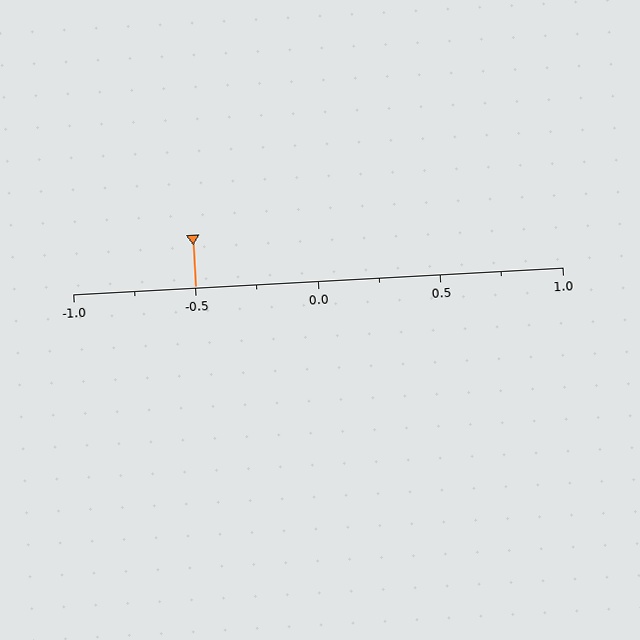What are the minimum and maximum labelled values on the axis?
The axis runs from -1.0 to 1.0.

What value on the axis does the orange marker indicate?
The marker indicates approximately -0.5.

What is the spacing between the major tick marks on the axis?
The major ticks are spaced 0.5 apart.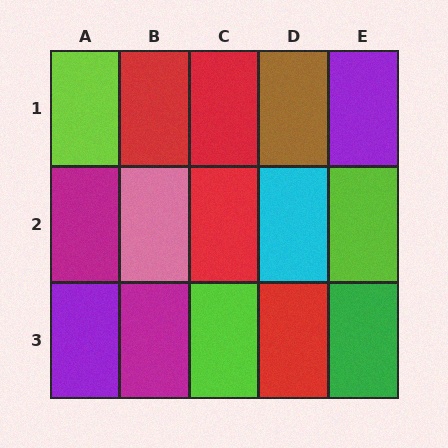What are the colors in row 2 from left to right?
Magenta, pink, red, cyan, lime.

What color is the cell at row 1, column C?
Red.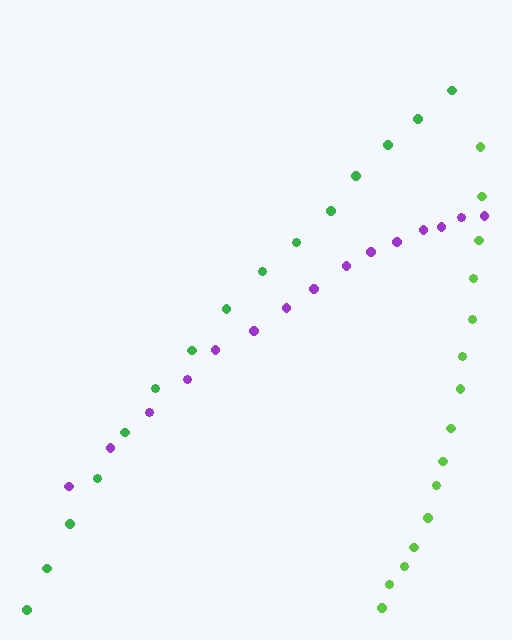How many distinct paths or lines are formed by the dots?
There are 3 distinct paths.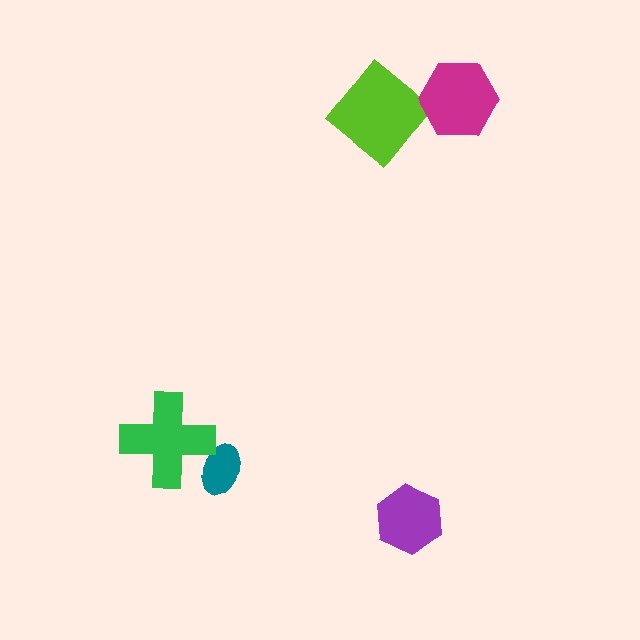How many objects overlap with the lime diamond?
0 objects overlap with the lime diamond.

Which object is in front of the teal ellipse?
The green cross is in front of the teal ellipse.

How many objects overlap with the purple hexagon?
0 objects overlap with the purple hexagon.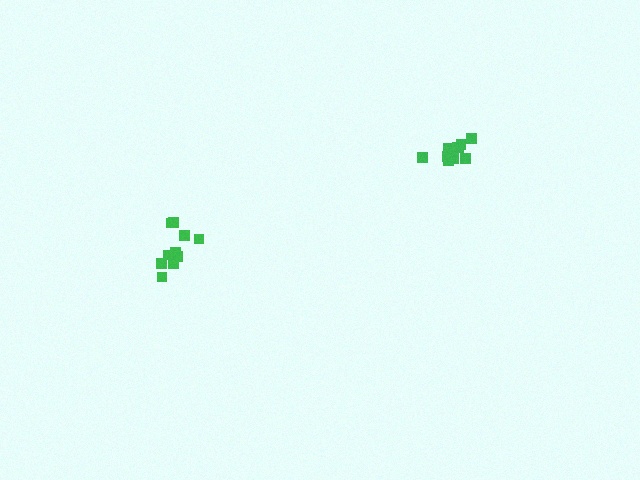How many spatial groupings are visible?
There are 2 spatial groupings.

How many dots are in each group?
Group 1: 10 dots, Group 2: 10 dots (20 total).